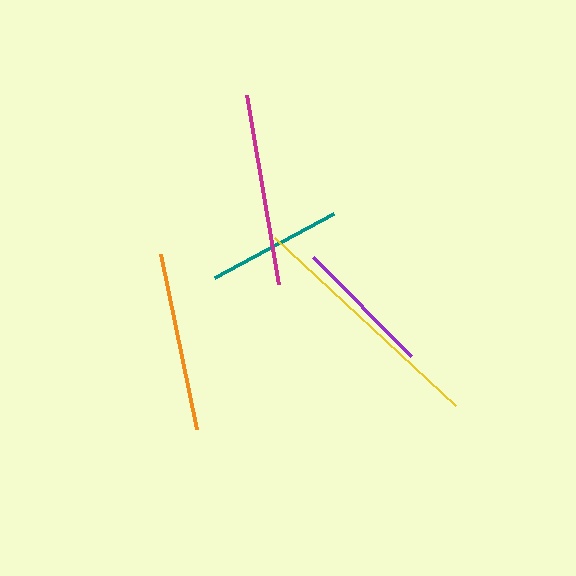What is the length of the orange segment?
The orange segment is approximately 178 pixels long.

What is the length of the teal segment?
The teal segment is approximately 135 pixels long.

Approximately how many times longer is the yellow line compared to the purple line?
The yellow line is approximately 1.8 times the length of the purple line.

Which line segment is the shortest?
The teal line is the shortest at approximately 135 pixels.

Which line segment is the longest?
The yellow line is the longest at approximately 246 pixels.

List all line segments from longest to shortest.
From longest to shortest: yellow, magenta, orange, purple, teal.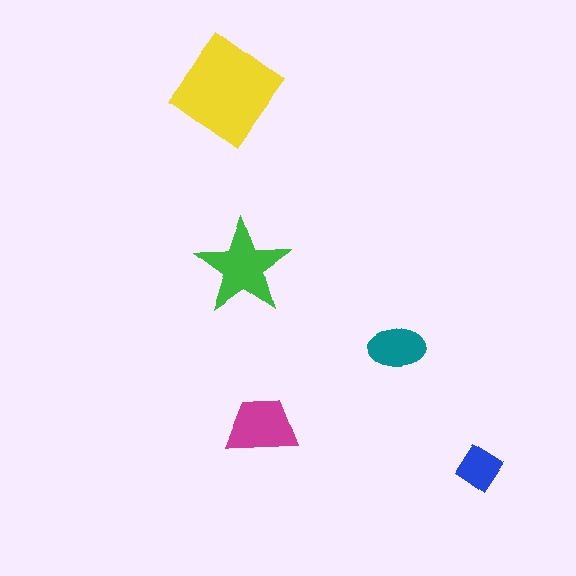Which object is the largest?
The yellow diamond.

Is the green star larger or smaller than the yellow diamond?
Smaller.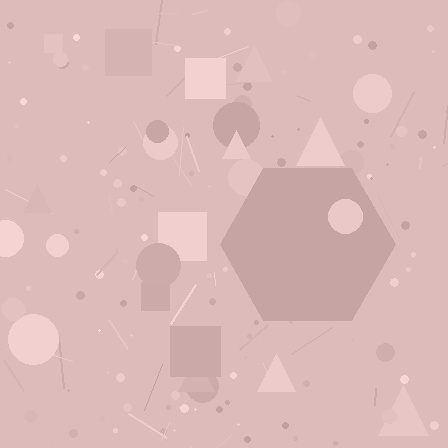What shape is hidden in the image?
A hexagon is hidden in the image.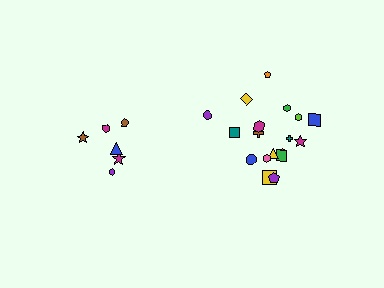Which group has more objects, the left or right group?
The right group.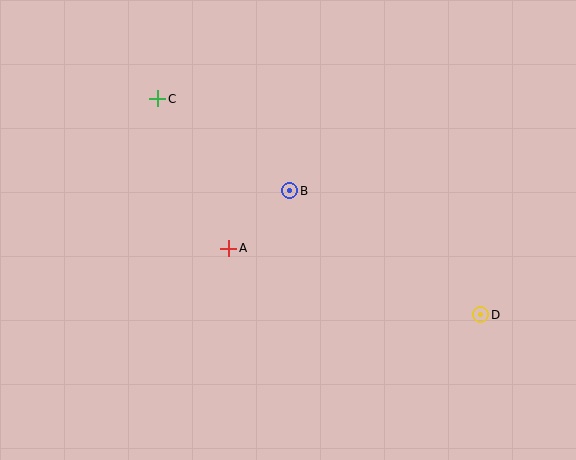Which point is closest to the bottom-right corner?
Point D is closest to the bottom-right corner.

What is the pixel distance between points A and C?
The distance between A and C is 166 pixels.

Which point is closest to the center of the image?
Point B at (290, 191) is closest to the center.